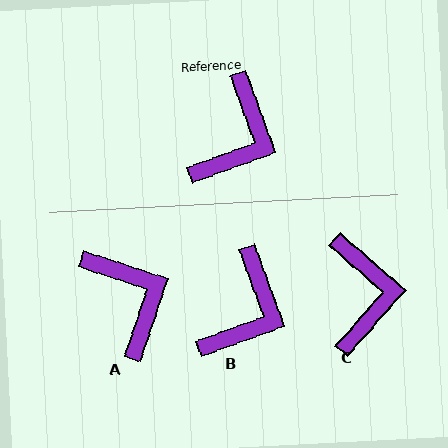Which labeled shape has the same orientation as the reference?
B.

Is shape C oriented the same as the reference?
No, it is off by about 29 degrees.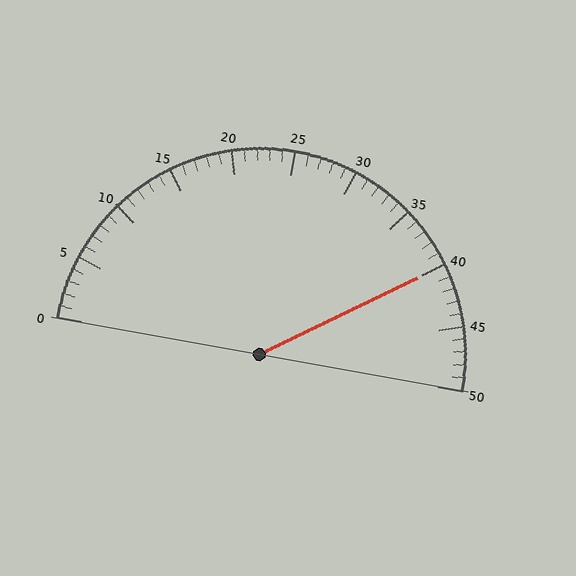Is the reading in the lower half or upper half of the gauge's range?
The reading is in the upper half of the range (0 to 50).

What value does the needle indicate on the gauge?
The needle indicates approximately 40.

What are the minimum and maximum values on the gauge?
The gauge ranges from 0 to 50.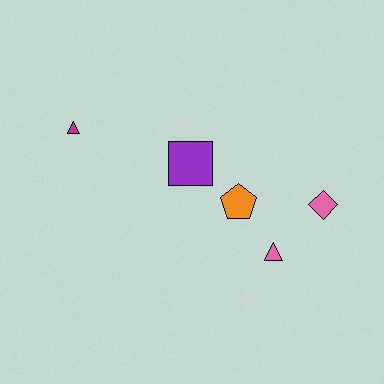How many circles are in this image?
There are no circles.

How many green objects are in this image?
There are no green objects.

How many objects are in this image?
There are 5 objects.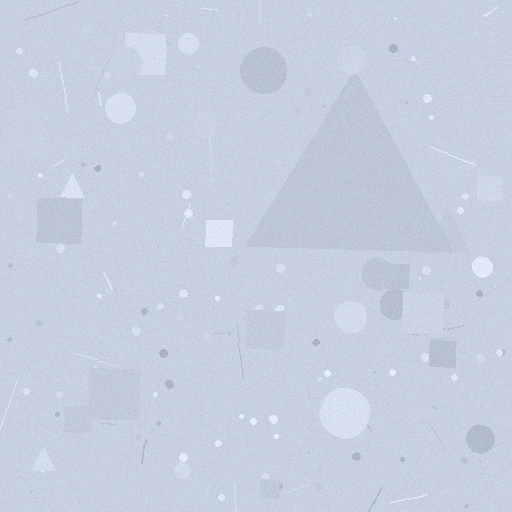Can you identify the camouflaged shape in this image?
The camouflaged shape is a triangle.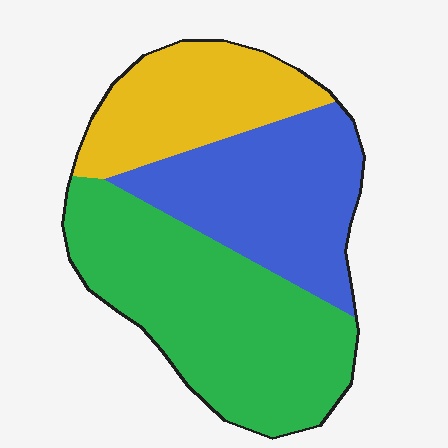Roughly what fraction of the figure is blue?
Blue covers about 30% of the figure.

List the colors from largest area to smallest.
From largest to smallest: green, blue, yellow.